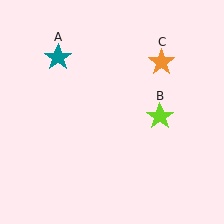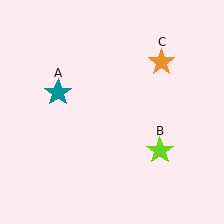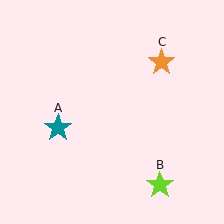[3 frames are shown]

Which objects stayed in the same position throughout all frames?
Orange star (object C) remained stationary.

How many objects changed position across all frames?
2 objects changed position: teal star (object A), lime star (object B).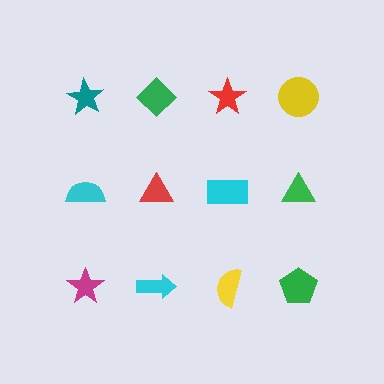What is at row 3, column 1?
A magenta star.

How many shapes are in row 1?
4 shapes.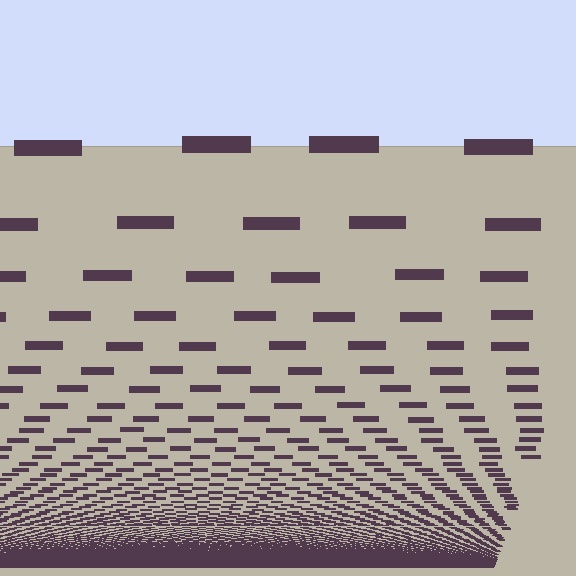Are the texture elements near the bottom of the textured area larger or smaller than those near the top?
Smaller. The gradient is inverted — elements near the bottom are smaller and denser.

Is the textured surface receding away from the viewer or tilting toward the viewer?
The surface appears to tilt toward the viewer. Texture elements get larger and sparser toward the top.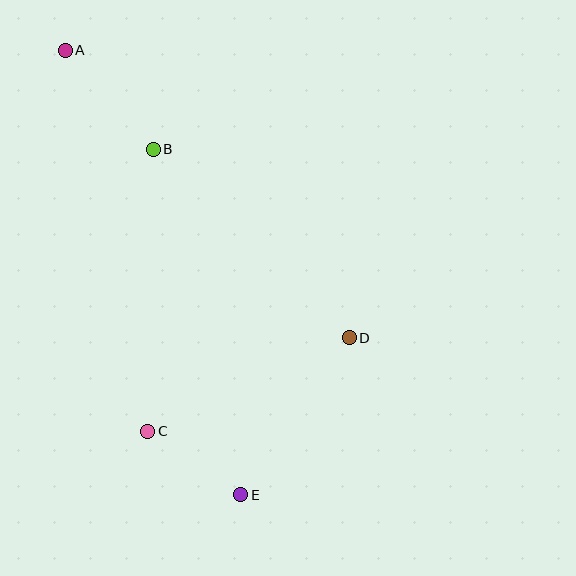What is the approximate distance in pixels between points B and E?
The distance between B and E is approximately 357 pixels.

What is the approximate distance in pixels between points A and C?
The distance between A and C is approximately 390 pixels.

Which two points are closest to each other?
Points C and E are closest to each other.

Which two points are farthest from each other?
Points A and E are farthest from each other.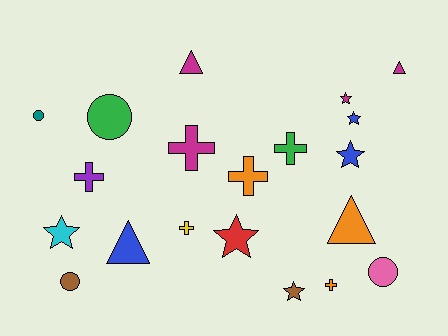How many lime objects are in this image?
There are no lime objects.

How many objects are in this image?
There are 20 objects.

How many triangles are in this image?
There are 4 triangles.